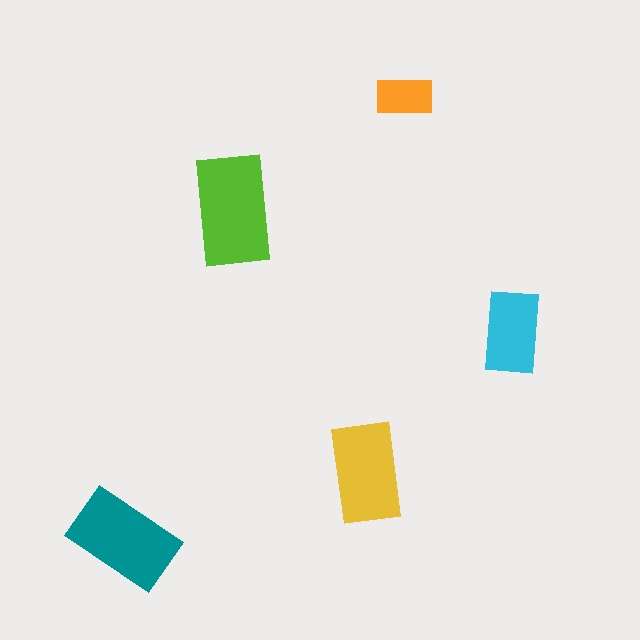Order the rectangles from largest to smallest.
the lime one, the teal one, the yellow one, the cyan one, the orange one.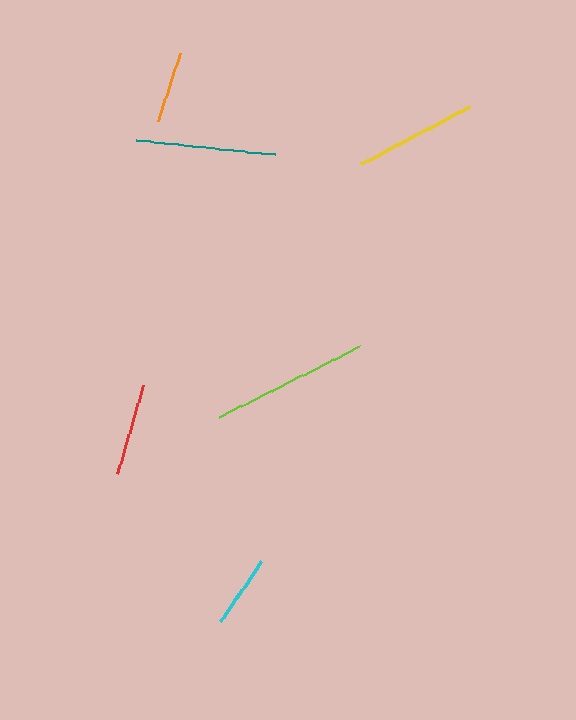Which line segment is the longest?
The lime line is the longest at approximately 157 pixels.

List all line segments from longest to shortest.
From longest to shortest: lime, teal, yellow, red, cyan, orange.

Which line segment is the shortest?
The orange line is the shortest at approximately 70 pixels.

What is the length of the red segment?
The red segment is approximately 91 pixels long.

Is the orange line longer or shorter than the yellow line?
The yellow line is longer than the orange line.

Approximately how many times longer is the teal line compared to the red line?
The teal line is approximately 1.5 times the length of the red line.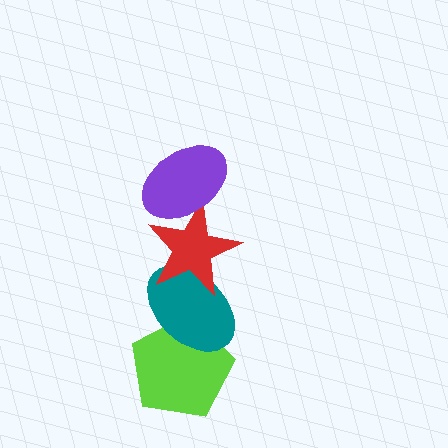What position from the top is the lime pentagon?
The lime pentagon is 4th from the top.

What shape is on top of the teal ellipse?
The red star is on top of the teal ellipse.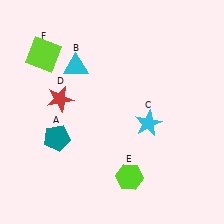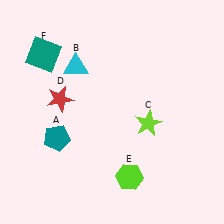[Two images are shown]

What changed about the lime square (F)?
In Image 1, F is lime. In Image 2, it changed to teal.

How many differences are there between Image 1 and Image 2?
There are 2 differences between the two images.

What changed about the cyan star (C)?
In Image 1, C is cyan. In Image 2, it changed to lime.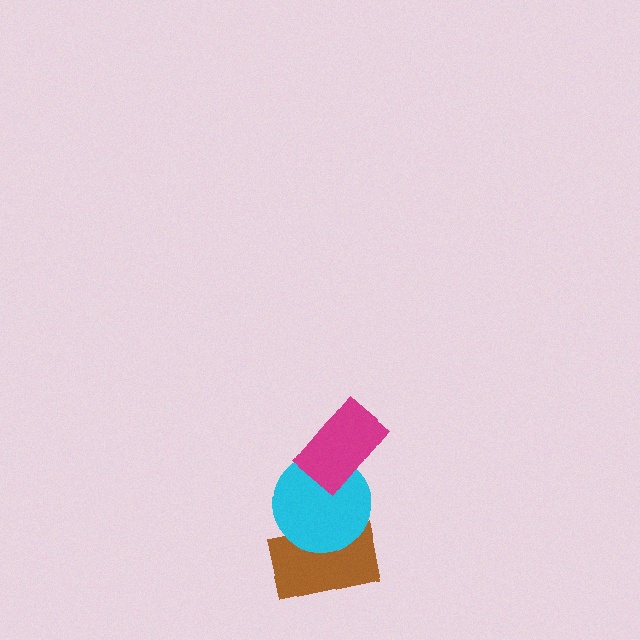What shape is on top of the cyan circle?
The magenta rectangle is on top of the cyan circle.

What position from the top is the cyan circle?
The cyan circle is 2nd from the top.